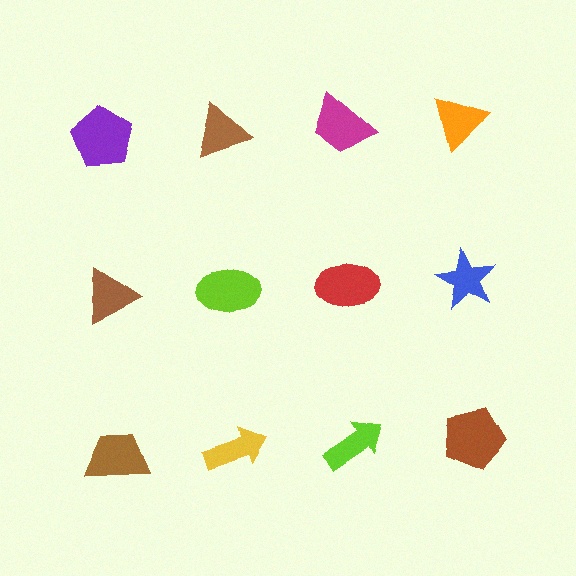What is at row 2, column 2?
A lime ellipse.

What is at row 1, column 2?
A brown triangle.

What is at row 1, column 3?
A magenta trapezoid.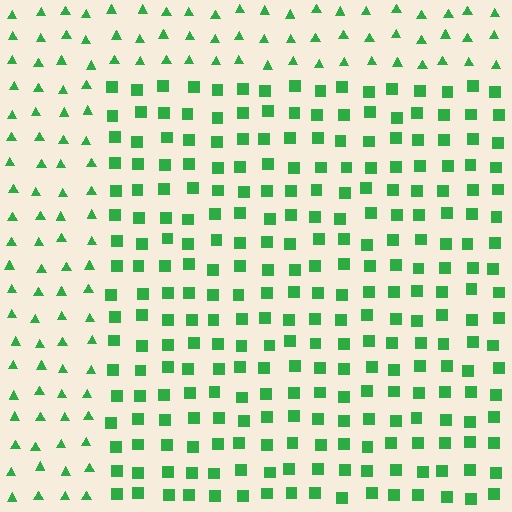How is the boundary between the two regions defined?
The boundary is defined by a change in element shape: squares inside vs. triangles outside. All elements share the same color and spacing.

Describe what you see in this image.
The image is filled with small green elements arranged in a uniform grid. A rectangle-shaped region contains squares, while the surrounding area contains triangles. The boundary is defined purely by the change in element shape.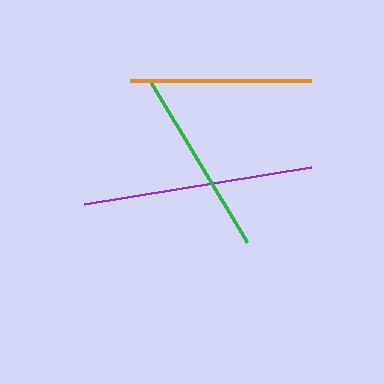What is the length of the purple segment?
The purple segment is approximately 230 pixels long.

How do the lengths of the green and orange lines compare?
The green and orange lines are approximately the same length.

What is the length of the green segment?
The green segment is approximately 188 pixels long.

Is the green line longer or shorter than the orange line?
The green line is longer than the orange line.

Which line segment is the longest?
The purple line is the longest at approximately 230 pixels.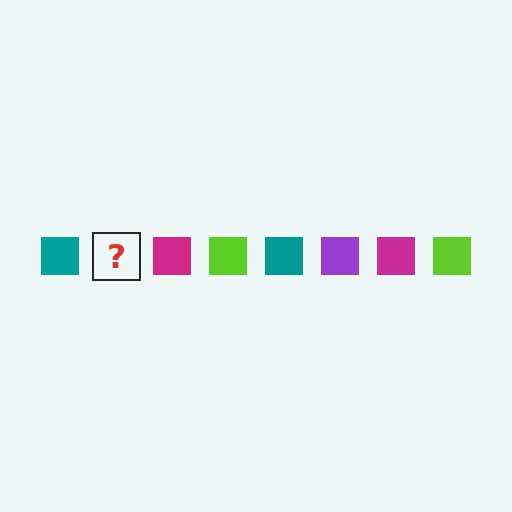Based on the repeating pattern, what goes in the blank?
The blank should be a purple square.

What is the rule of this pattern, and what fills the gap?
The rule is that the pattern cycles through teal, purple, magenta, lime squares. The gap should be filled with a purple square.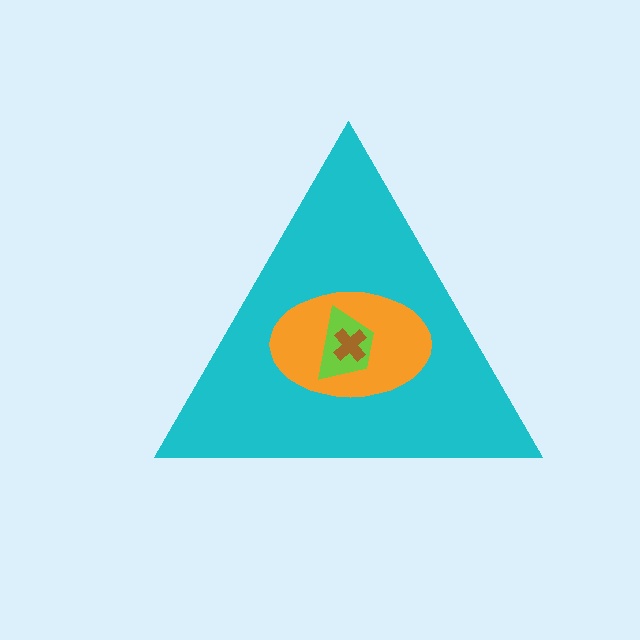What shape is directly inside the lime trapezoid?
The brown cross.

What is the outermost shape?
The cyan triangle.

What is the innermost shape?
The brown cross.